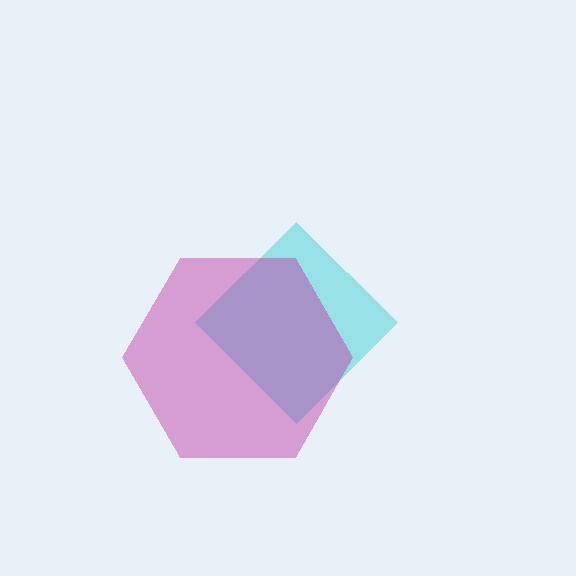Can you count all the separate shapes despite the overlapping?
Yes, there are 2 separate shapes.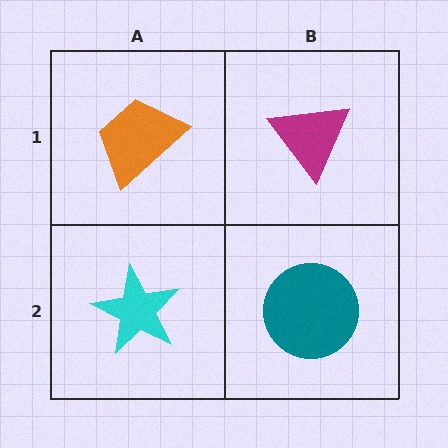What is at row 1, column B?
A magenta triangle.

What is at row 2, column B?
A teal circle.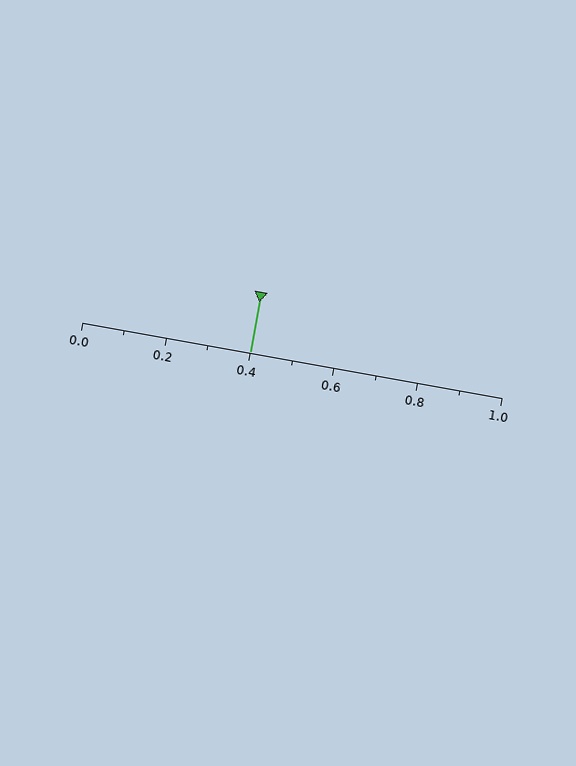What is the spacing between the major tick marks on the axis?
The major ticks are spaced 0.2 apart.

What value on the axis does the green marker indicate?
The marker indicates approximately 0.4.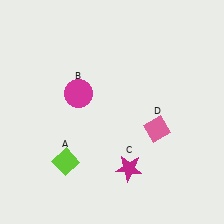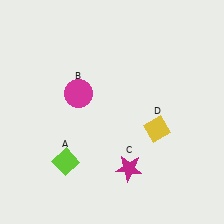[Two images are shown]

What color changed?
The diamond (D) changed from pink in Image 1 to yellow in Image 2.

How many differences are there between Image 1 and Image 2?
There is 1 difference between the two images.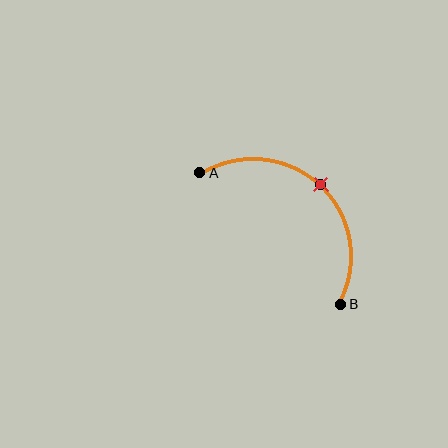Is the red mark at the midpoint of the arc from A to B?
Yes. The red mark lies on the arc at equal arc-length from both A and B — it is the arc midpoint.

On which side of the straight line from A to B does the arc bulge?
The arc bulges above and to the right of the straight line connecting A and B.